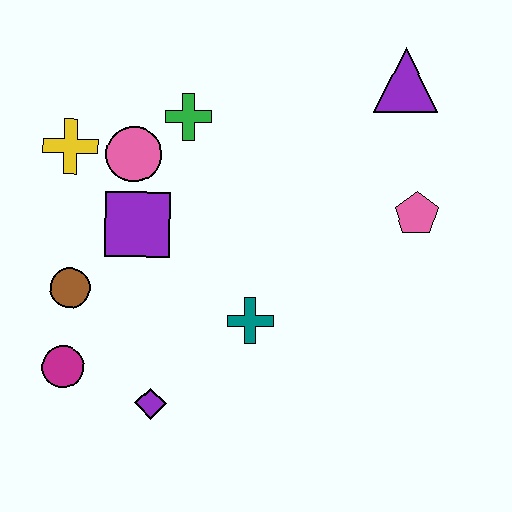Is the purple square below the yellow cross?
Yes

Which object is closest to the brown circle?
The magenta circle is closest to the brown circle.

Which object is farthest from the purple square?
The purple triangle is farthest from the purple square.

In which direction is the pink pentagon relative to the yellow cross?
The pink pentagon is to the right of the yellow cross.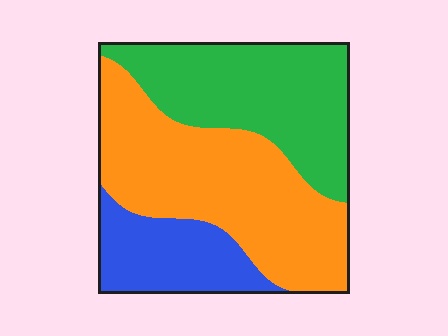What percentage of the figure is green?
Green covers about 35% of the figure.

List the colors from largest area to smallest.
From largest to smallest: orange, green, blue.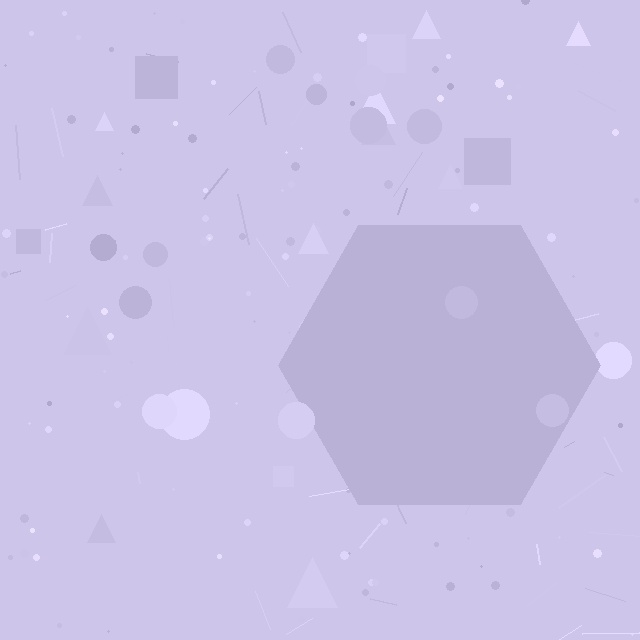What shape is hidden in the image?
A hexagon is hidden in the image.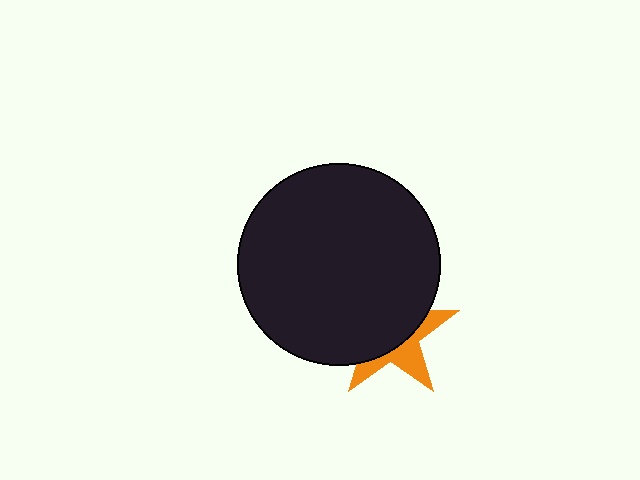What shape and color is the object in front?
The object in front is a black circle.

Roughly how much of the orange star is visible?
A small part of it is visible (roughly 37%).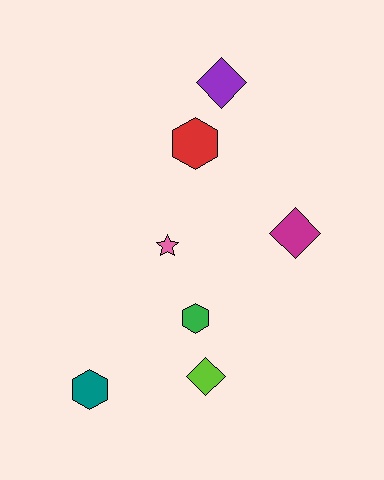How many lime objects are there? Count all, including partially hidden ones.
There is 1 lime object.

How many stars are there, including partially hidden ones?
There is 1 star.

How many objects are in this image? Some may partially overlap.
There are 7 objects.